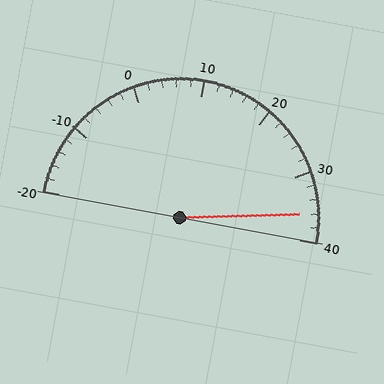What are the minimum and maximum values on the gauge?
The gauge ranges from -20 to 40.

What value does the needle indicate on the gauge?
The needle indicates approximately 36.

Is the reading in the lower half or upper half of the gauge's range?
The reading is in the upper half of the range (-20 to 40).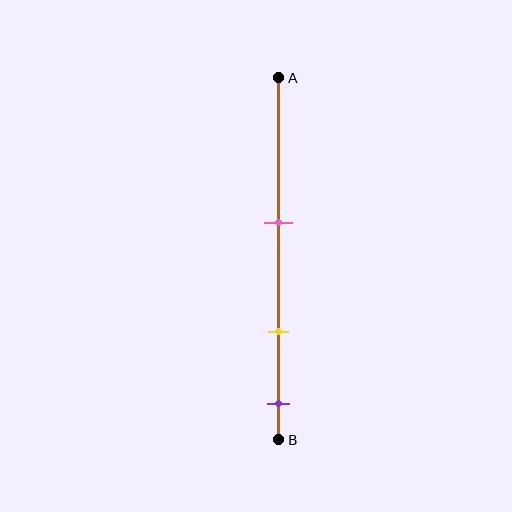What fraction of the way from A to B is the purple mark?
The purple mark is approximately 90% (0.9) of the way from A to B.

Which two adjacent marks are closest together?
The yellow and purple marks are the closest adjacent pair.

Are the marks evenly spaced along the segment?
Yes, the marks are approximately evenly spaced.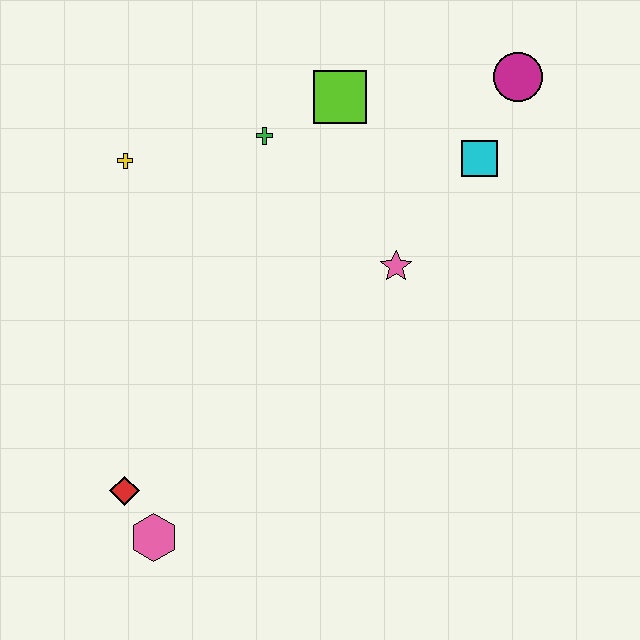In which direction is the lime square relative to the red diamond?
The lime square is above the red diamond.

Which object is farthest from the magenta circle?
The pink hexagon is farthest from the magenta circle.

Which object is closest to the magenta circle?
The cyan square is closest to the magenta circle.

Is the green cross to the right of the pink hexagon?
Yes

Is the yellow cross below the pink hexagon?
No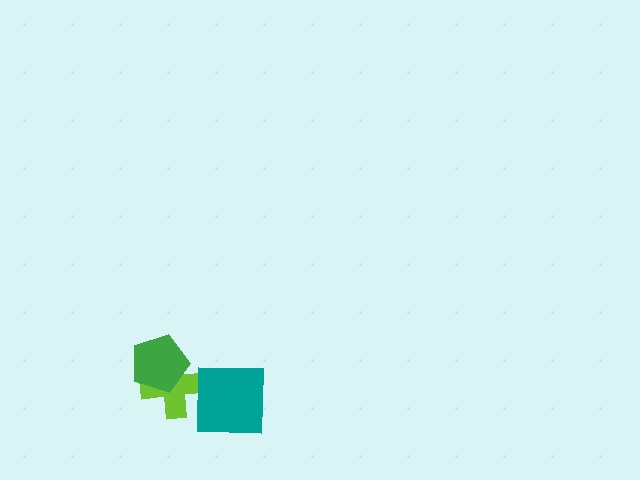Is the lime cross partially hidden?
Yes, it is partially covered by another shape.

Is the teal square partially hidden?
No, no other shape covers it.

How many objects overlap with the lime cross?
2 objects overlap with the lime cross.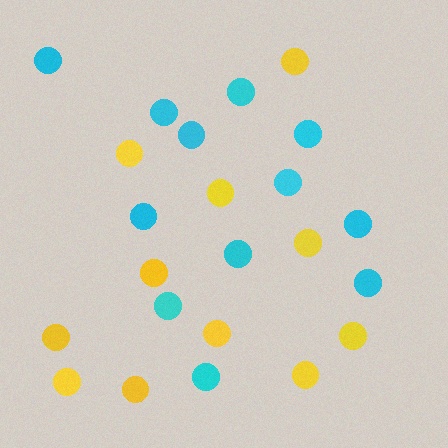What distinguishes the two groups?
There are 2 groups: one group of yellow circles (11) and one group of cyan circles (12).